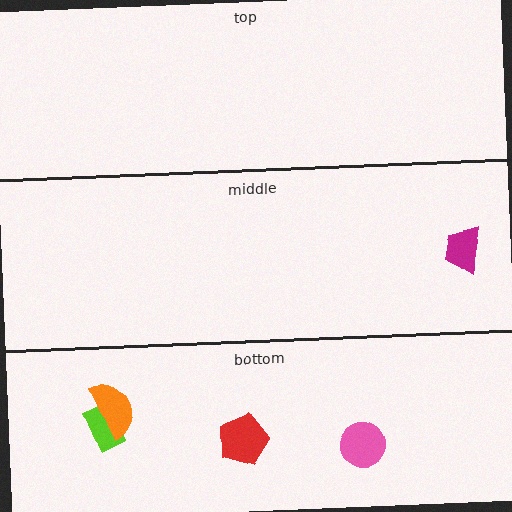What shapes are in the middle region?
The magenta trapezoid.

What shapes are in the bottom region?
The red pentagon, the pink circle, the lime rectangle, the orange semicircle.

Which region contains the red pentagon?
The bottom region.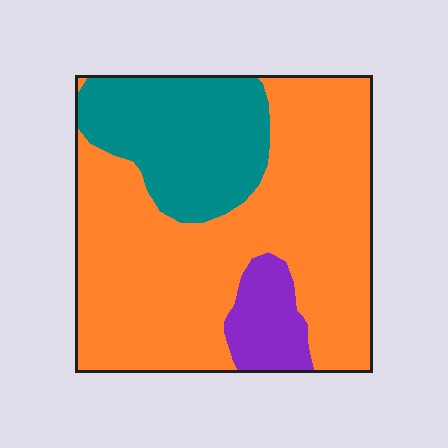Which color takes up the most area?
Orange, at roughly 65%.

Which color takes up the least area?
Purple, at roughly 10%.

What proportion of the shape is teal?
Teal takes up about one quarter (1/4) of the shape.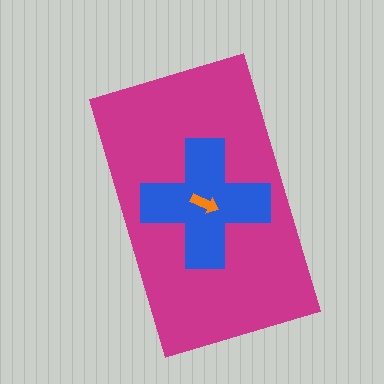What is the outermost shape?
The magenta rectangle.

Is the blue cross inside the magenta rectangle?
Yes.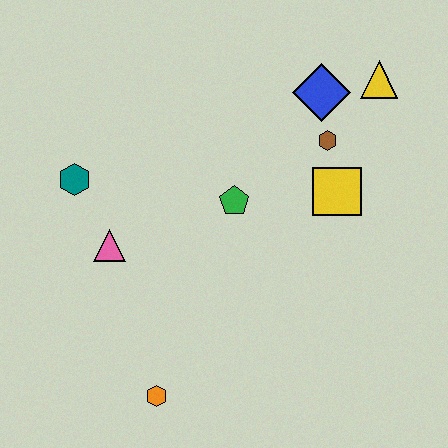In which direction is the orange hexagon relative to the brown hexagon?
The orange hexagon is below the brown hexagon.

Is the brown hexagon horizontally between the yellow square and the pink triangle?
Yes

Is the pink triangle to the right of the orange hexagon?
No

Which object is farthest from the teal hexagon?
The yellow triangle is farthest from the teal hexagon.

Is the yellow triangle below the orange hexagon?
No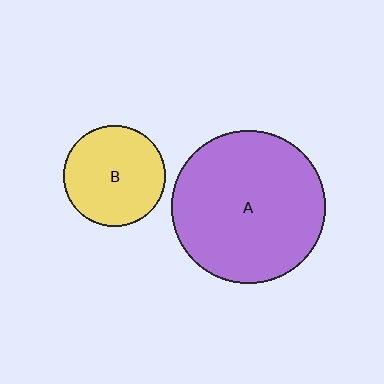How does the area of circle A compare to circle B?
Approximately 2.3 times.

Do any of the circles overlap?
No, none of the circles overlap.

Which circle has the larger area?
Circle A (purple).